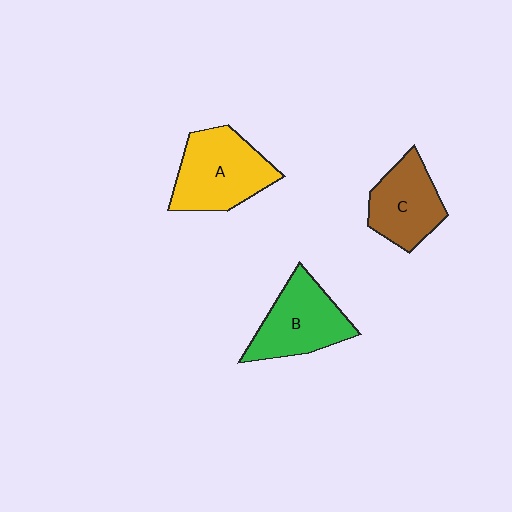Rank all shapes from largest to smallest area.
From largest to smallest: A (yellow), B (green), C (brown).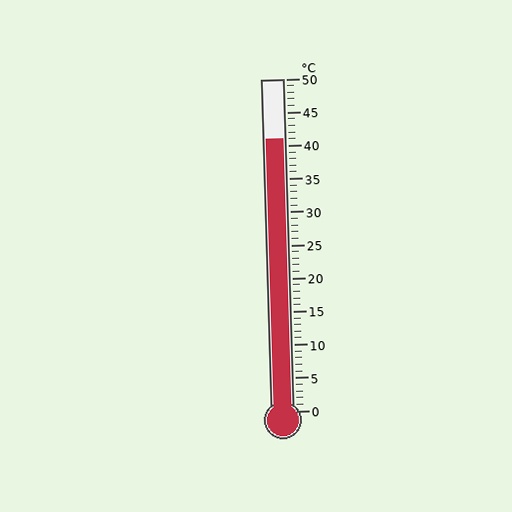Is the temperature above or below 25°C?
The temperature is above 25°C.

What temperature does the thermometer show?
The thermometer shows approximately 41°C.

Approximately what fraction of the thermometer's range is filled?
The thermometer is filled to approximately 80% of its range.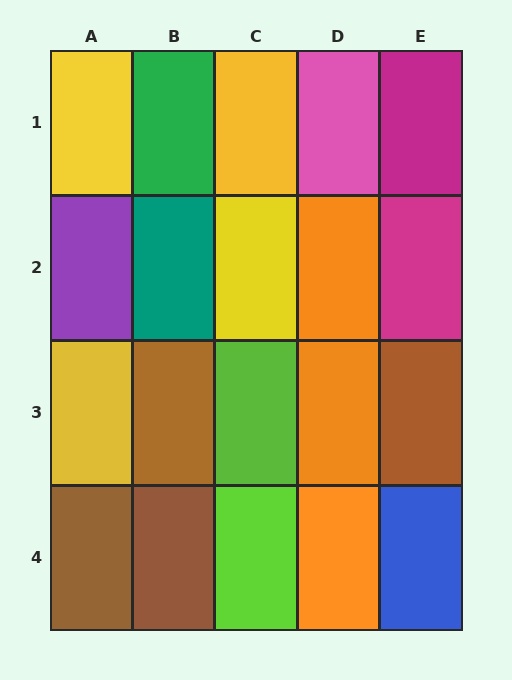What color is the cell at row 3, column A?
Yellow.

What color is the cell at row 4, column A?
Brown.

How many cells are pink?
1 cell is pink.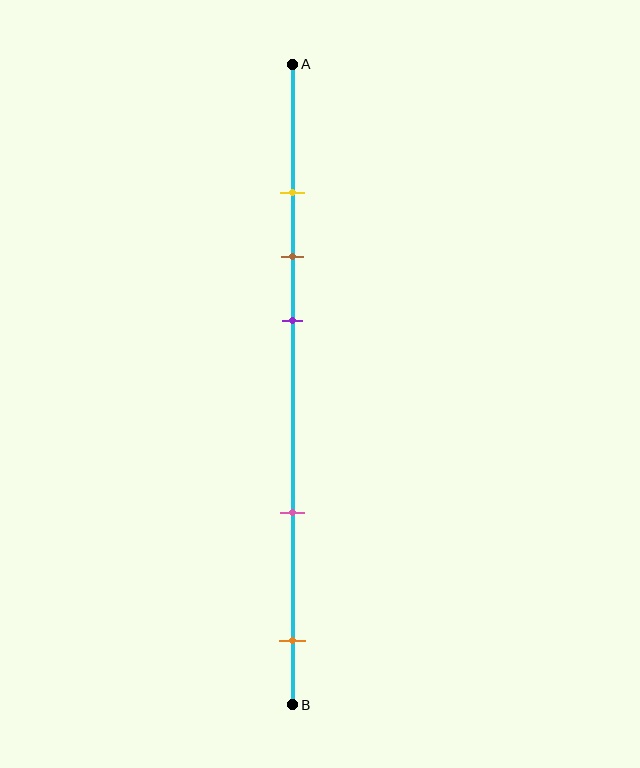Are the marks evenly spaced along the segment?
No, the marks are not evenly spaced.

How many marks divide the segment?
There are 5 marks dividing the segment.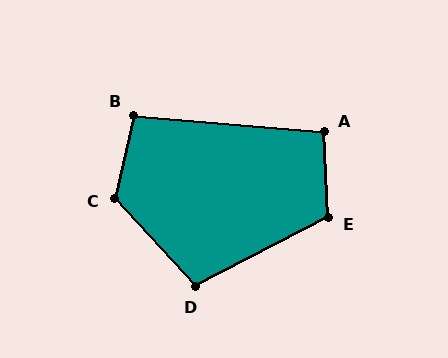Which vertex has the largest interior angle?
C, at approximately 125 degrees.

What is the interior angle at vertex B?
Approximately 98 degrees (obtuse).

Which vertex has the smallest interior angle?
A, at approximately 98 degrees.